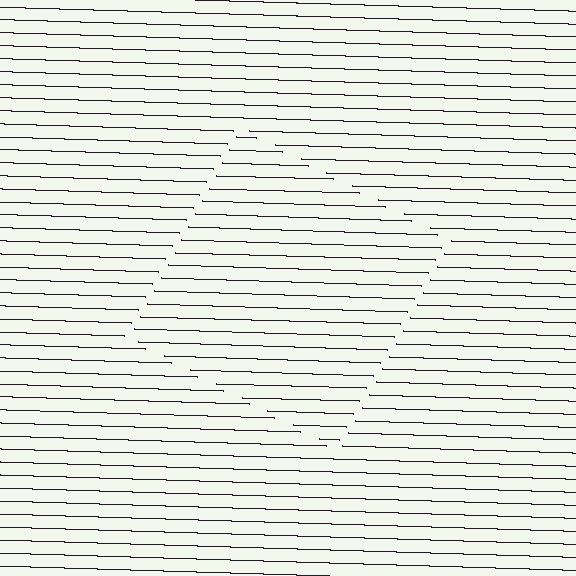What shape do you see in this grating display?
An illusory square. The interior of the shape contains the same grating, shifted by half a period — the contour is defined by the phase discontinuity where line-ends from the inner and outer gratings abut.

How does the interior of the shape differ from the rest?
The interior of the shape contains the same grating, shifted by half a period — the contour is defined by the phase discontinuity where line-ends from the inner and outer gratings abut.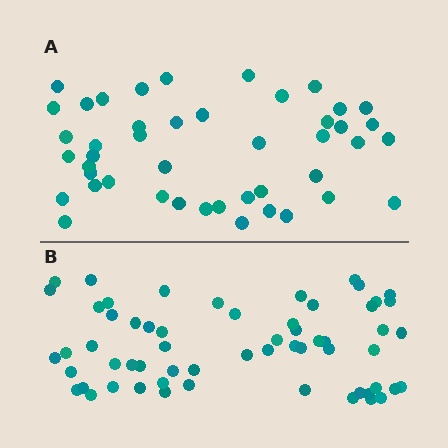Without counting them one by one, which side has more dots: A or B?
Region B (the bottom region) has more dots.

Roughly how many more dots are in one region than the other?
Region B has approximately 15 more dots than region A.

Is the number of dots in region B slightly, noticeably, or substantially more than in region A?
Region B has noticeably more, but not dramatically so. The ratio is roughly 1.3 to 1.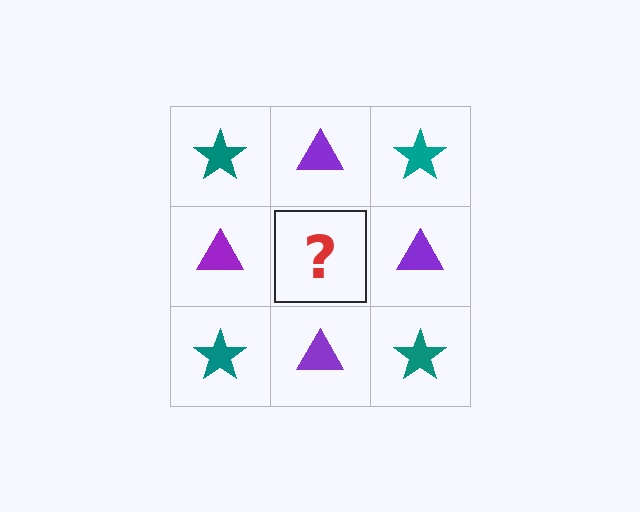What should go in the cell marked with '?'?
The missing cell should contain a teal star.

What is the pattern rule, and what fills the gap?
The rule is that it alternates teal star and purple triangle in a checkerboard pattern. The gap should be filled with a teal star.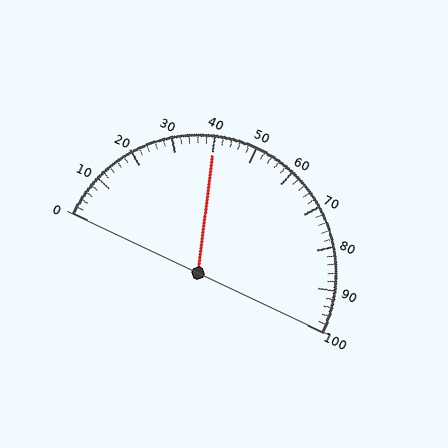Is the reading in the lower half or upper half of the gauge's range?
The reading is in the lower half of the range (0 to 100).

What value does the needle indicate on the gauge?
The needle indicates approximately 40.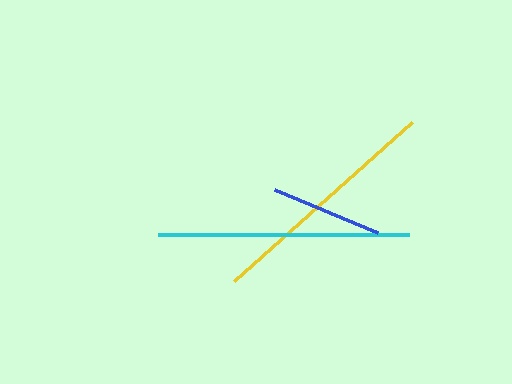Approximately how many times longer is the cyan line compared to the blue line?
The cyan line is approximately 2.2 times the length of the blue line.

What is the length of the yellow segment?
The yellow segment is approximately 239 pixels long.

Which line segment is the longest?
The cyan line is the longest at approximately 251 pixels.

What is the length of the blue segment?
The blue segment is approximately 112 pixels long.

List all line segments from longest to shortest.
From longest to shortest: cyan, yellow, blue.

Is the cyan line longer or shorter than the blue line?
The cyan line is longer than the blue line.